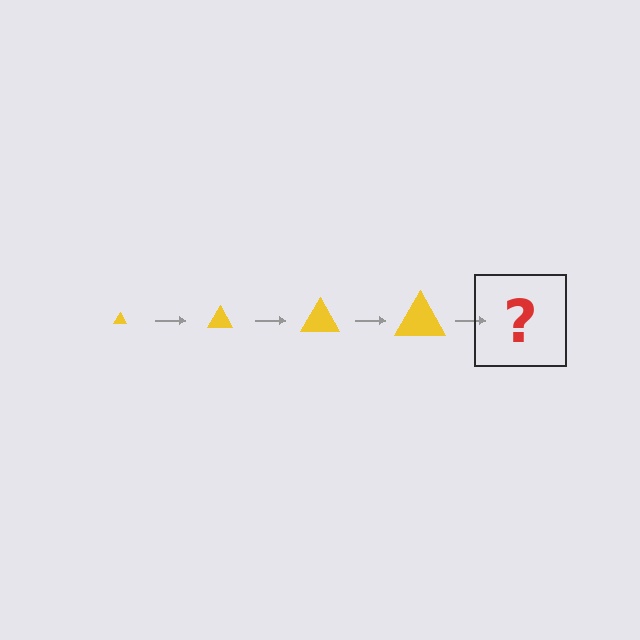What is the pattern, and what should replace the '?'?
The pattern is that the triangle gets progressively larger each step. The '?' should be a yellow triangle, larger than the previous one.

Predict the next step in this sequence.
The next step is a yellow triangle, larger than the previous one.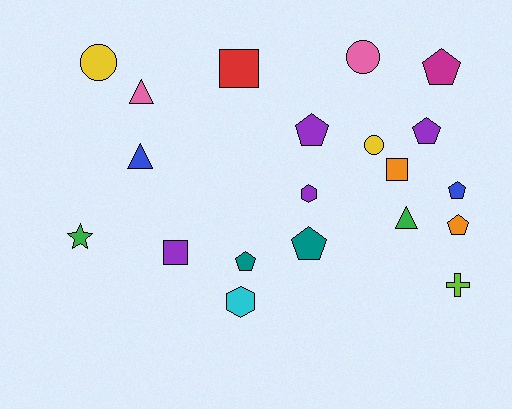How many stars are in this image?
There is 1 star.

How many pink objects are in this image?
There are 2 pink objects.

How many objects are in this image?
There are 20 objects.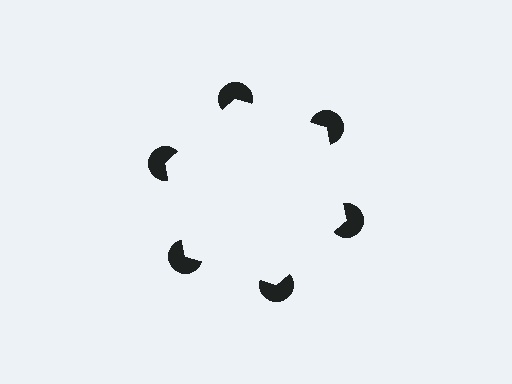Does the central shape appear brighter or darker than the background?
It typically appears slightly brighter than the background, even though no actual brightness change is drawn.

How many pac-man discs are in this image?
There are 6 — one at each vertex of the illusory hexagon.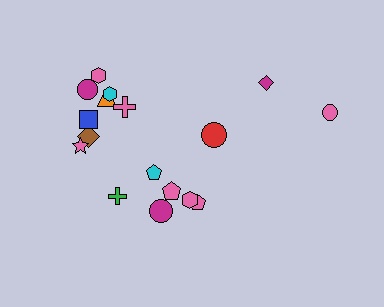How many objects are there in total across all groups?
There are 17 objects.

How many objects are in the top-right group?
There are 3 objects.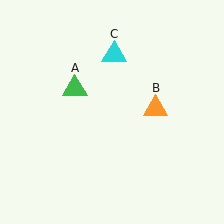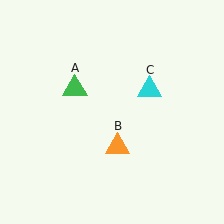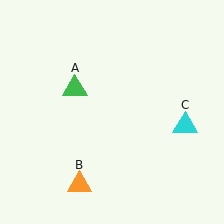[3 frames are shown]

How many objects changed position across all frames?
2 objects changed position: orange triangle (object B), cyan triangle (object C).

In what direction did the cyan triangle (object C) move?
The cyan triangle (object C) moved down and to the right.